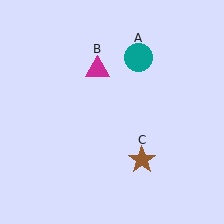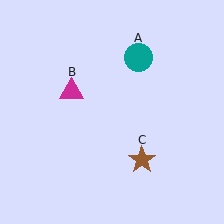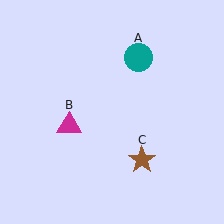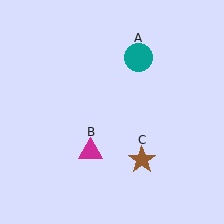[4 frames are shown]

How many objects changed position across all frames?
1 object changed position: magenta triangle (object B).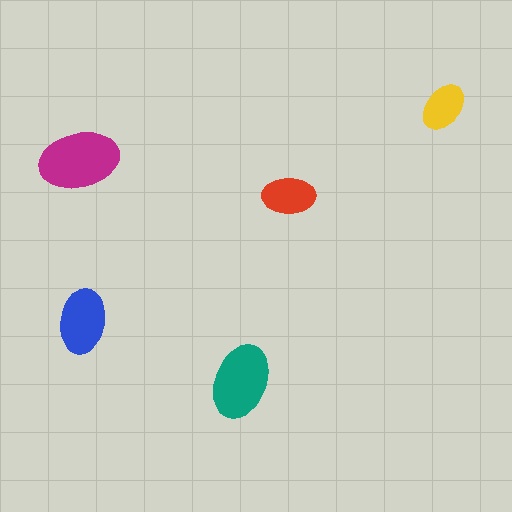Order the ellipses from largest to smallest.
the magenta one, the teal one, the blue one, the red one, the yellow one.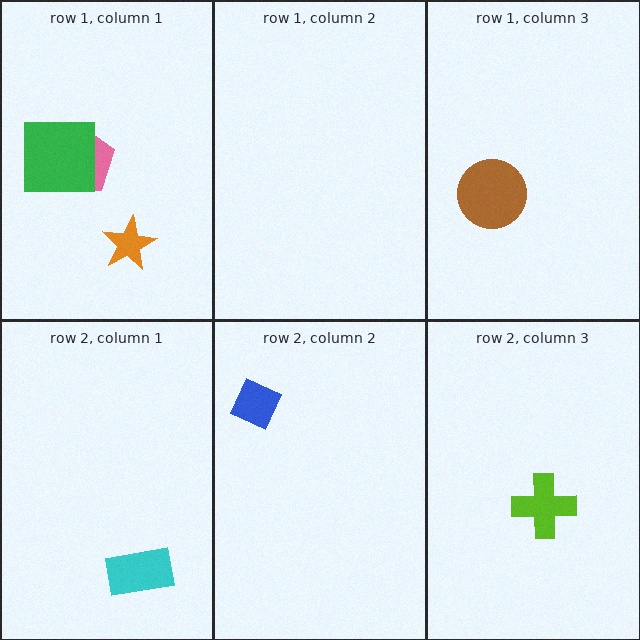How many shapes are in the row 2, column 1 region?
1.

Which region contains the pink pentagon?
The row 1, column 1 region.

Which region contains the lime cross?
The row 2, column 3 region.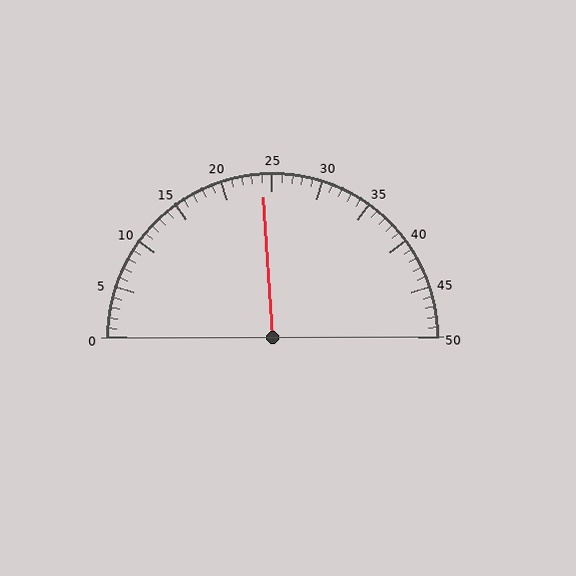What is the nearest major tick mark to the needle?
The nearest major tick mark is 25.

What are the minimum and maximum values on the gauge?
The gauge ranges from 0 to 50.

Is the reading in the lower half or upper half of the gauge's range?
The reading is in the lower half of the range (0 to 50).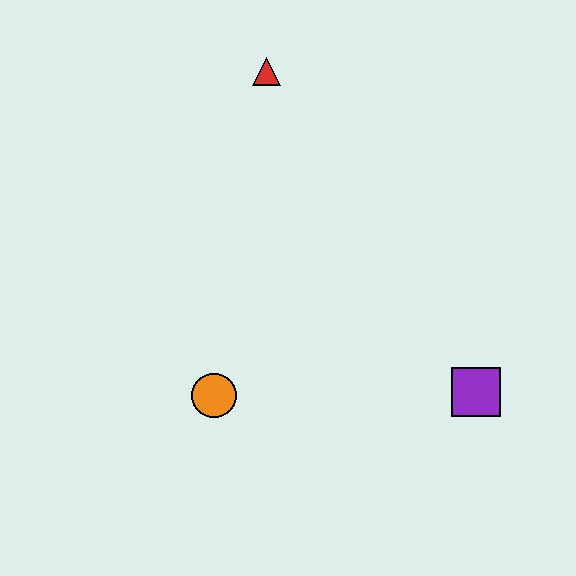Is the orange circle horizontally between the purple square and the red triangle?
No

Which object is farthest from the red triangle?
The purple square is farthest from the red triangle.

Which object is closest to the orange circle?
The purple square is closest to the orange circle.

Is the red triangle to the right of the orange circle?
Yes